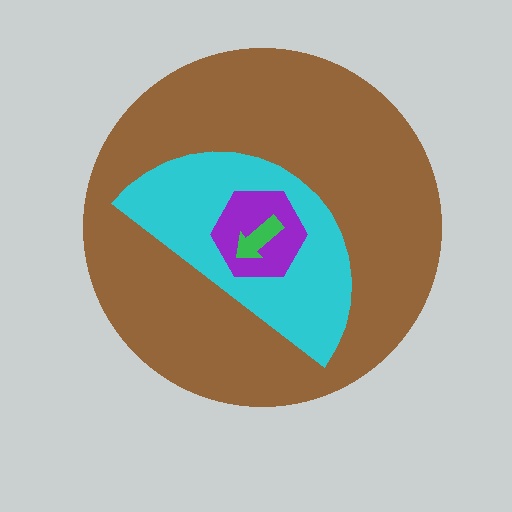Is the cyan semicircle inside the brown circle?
Yes.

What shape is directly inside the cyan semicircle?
The purple hexagon.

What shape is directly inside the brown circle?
The cyan semicircle.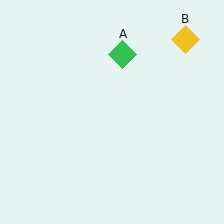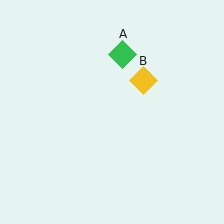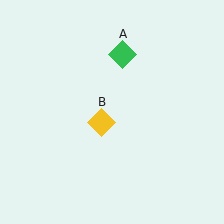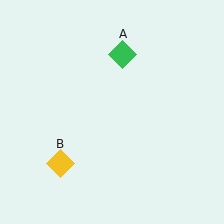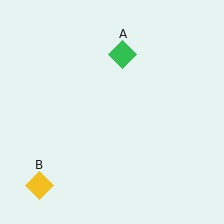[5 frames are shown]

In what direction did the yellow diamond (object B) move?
The yellow diamond (object B) moved down and to the left.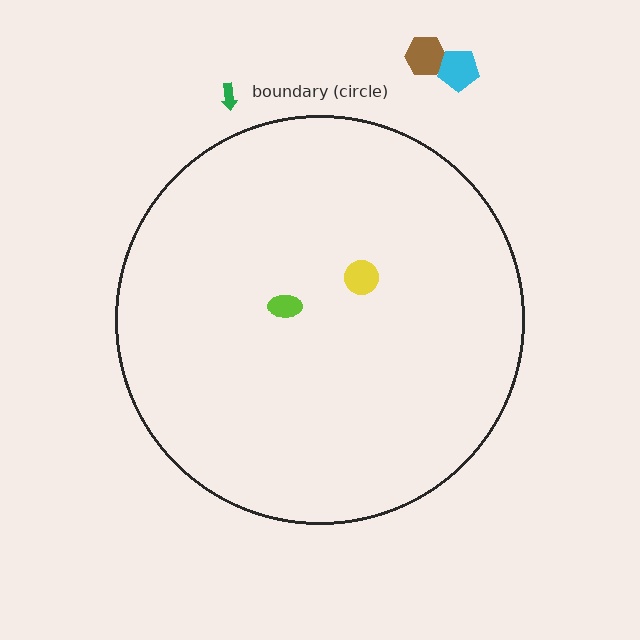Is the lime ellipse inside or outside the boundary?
Inside.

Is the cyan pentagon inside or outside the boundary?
Outside.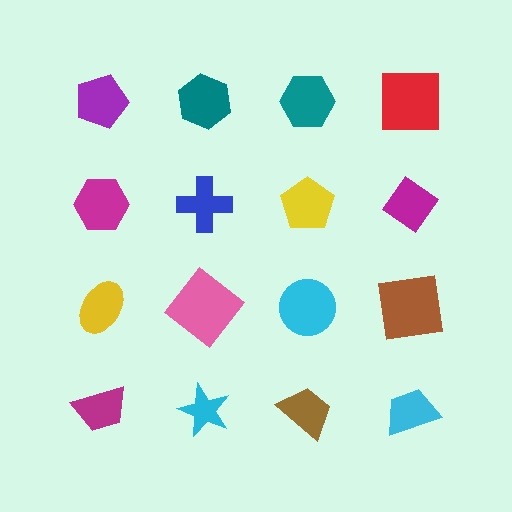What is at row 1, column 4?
A red square.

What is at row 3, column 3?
A cyan circle.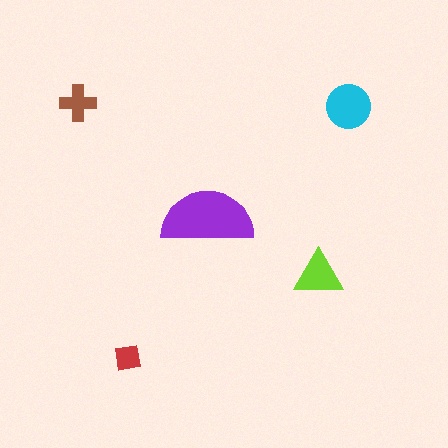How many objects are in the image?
There are 5 objects in the image.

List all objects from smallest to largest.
The red square, the brown cross, the lime triangle, the cyan circle, the purple semicircle.